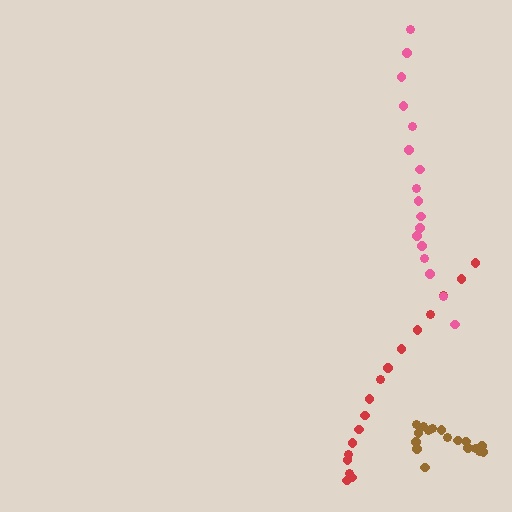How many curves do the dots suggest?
There are 3 distinct paths.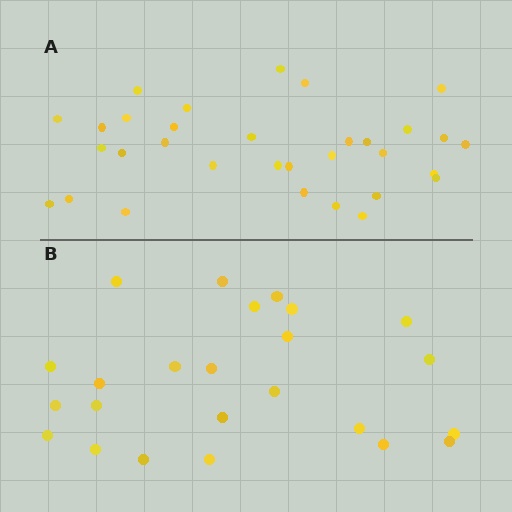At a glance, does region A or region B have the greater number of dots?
Region A (the top region) has more dots.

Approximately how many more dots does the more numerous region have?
Region A has roughly 8 or so more dots than region B.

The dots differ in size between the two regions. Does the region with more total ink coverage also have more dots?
No. Region B has more total ink coverage because its dots are larger, but region A actually contains more individual dots. Total area can be misleading — the number of items is what matters here.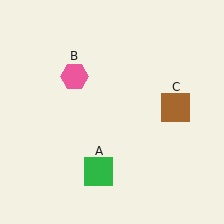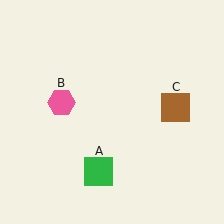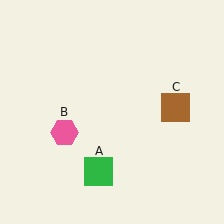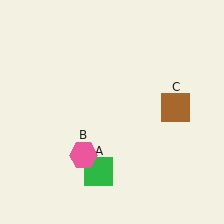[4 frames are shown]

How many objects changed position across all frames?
1 object changed position: pink hexagon (object B).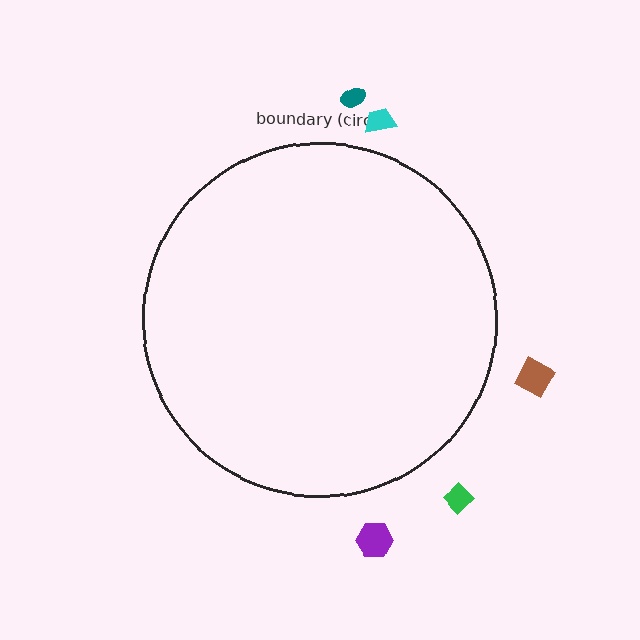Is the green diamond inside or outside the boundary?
Outside.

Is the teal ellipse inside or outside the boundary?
Outside.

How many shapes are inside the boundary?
0 inside, 5 outside.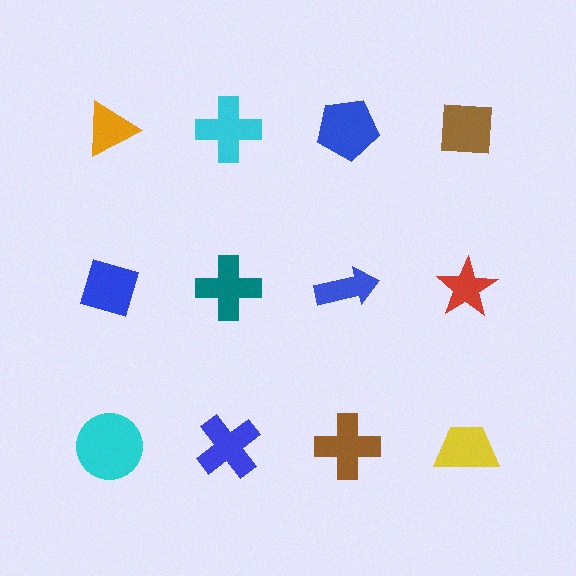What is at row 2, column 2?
A teal cross.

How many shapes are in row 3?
4 shapes.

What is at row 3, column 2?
A blue cross.